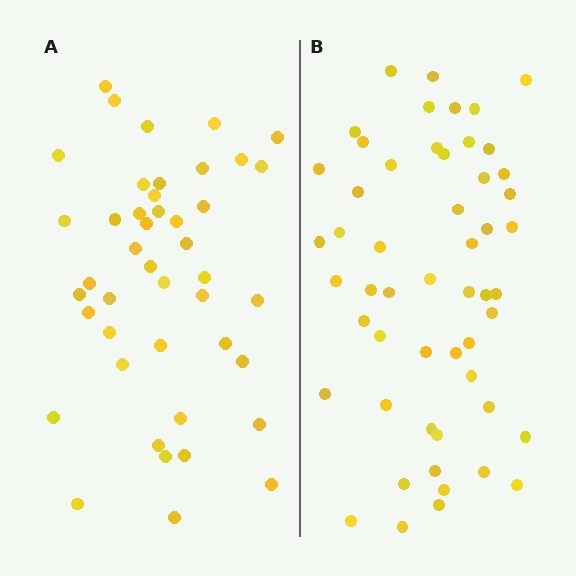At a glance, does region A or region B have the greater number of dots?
Region B (the right region) has more dots.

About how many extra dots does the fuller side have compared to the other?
Region B has roughly 8 or so more dots than region A.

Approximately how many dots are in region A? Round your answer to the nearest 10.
About 40 dots. (The exact count is 44, which rounds to 40.)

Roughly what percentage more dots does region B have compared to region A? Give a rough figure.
About 20% more.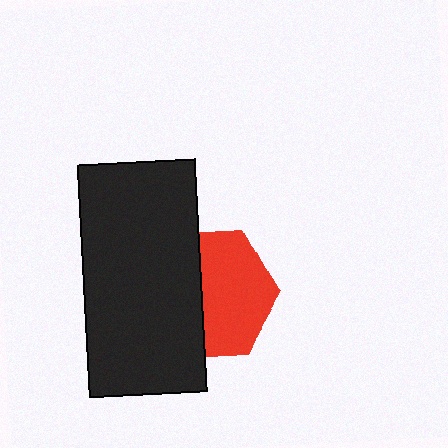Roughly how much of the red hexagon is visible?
About half of it is visible (roughly 56%).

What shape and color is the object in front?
The object in front is a black rectangle.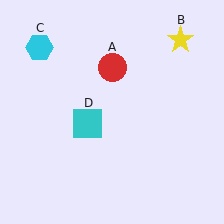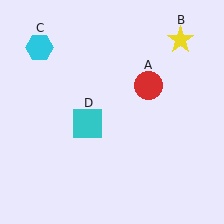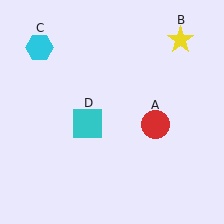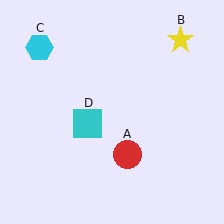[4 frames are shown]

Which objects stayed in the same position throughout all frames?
Yellow star (object B) and cyan hexagon (object C) and cyan square (object D) remained stationary.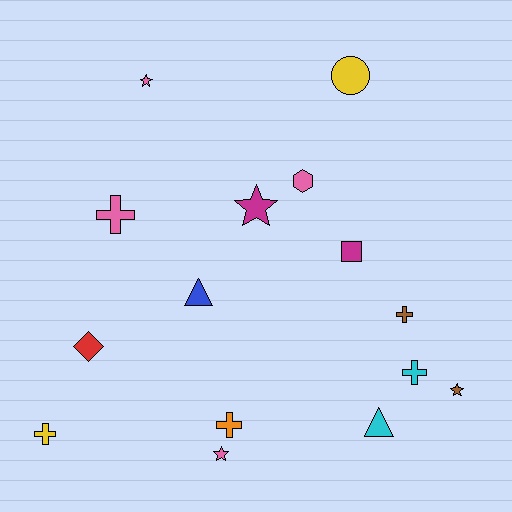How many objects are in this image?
There are 15 objects.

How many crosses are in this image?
There are 5 crosses.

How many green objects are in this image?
There are no green objects.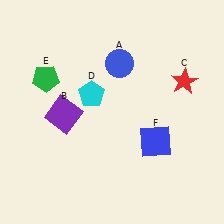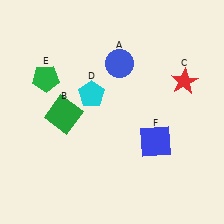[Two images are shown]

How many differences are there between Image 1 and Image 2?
There is 1 difference between the two images.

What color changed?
The square (B) changed from purple in Image 1 to green in Image 2.